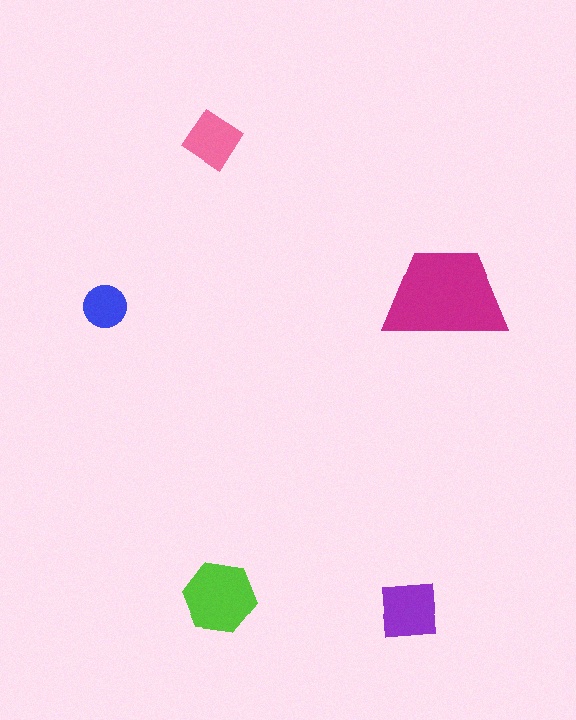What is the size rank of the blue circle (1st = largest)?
5th.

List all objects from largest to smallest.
The magenta trapezoid, the lime hexagon, the purple square, the pink diamond, the blue circle.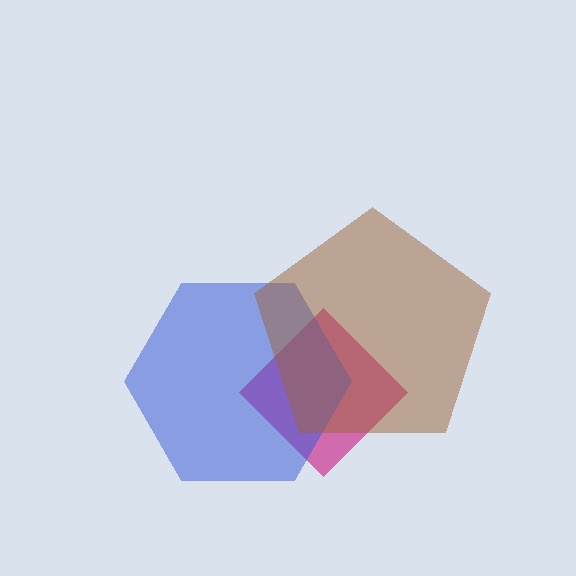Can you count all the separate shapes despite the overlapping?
Yes, there are 3 separate shapes.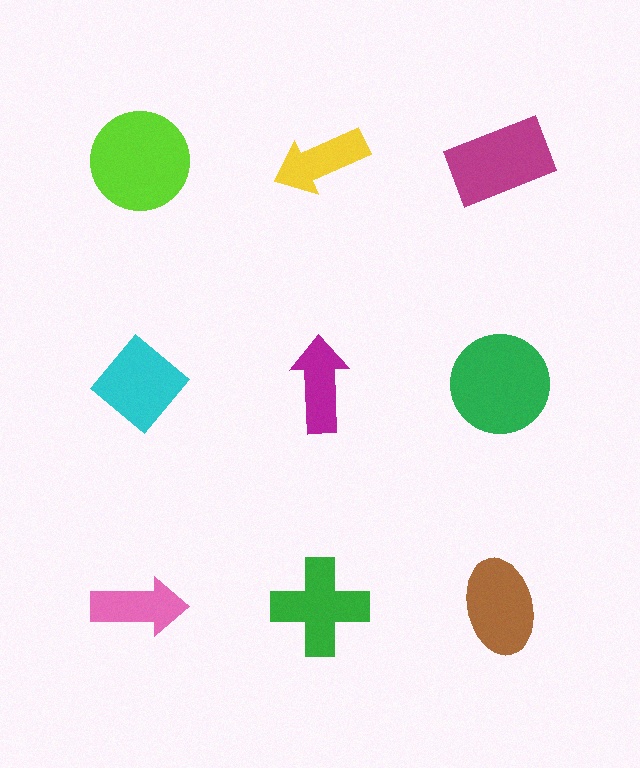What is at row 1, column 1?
A lime circle.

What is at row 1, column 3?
A magenta rectangle.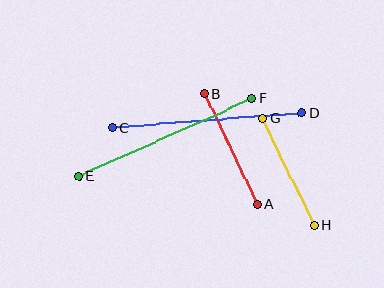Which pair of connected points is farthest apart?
Points E and F are farthest apart.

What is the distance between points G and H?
The distance is approximately 120 pixels.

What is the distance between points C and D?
The distance is approximately 189 pixels.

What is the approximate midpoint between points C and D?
The midpoint is at approximately (207, 120) pixels.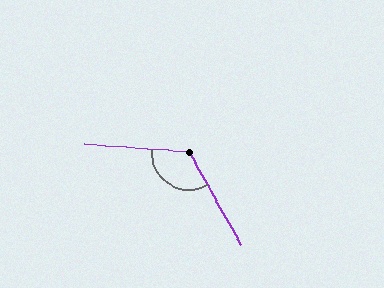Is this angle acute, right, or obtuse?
It is obtuse.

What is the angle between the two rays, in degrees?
Approximately 123 degrees.